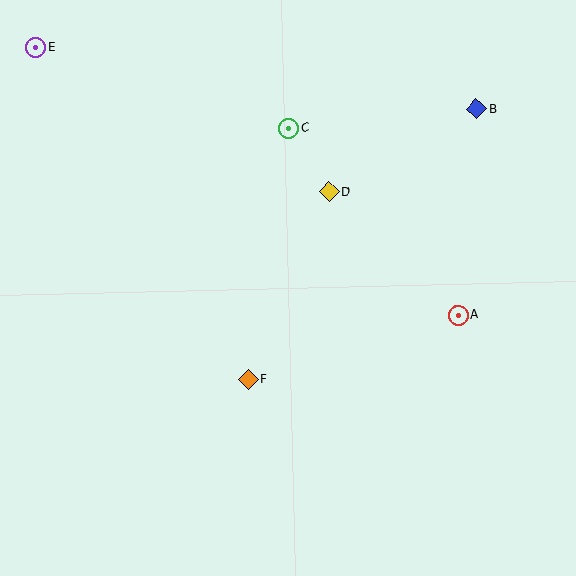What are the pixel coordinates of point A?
Point A is at (458, 315).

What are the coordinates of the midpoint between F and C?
The midpoint between F and C is at (269, 254).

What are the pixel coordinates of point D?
Point D is at (329, 192).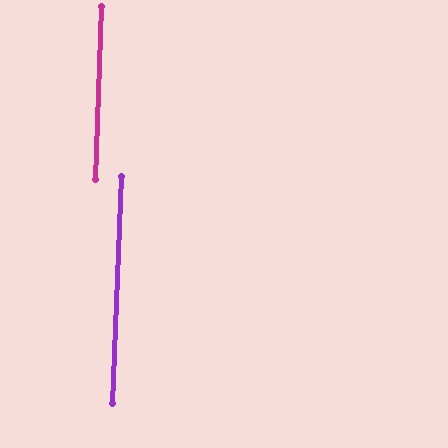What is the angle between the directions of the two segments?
Approximately 0 degrees.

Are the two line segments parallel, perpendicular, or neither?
Parallel — their directions differ by only 0.1°.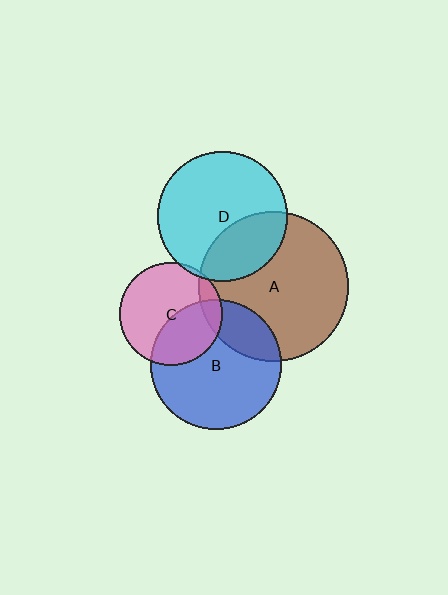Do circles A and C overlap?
Yes.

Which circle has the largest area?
Circle A (brown).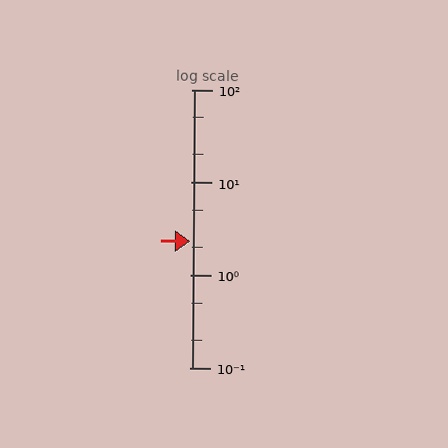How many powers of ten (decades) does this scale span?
The scale spans 3 decades, from 0.1 to 100.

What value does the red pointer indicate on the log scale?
The pointer indicates approximately 2.3.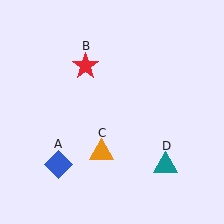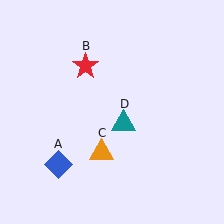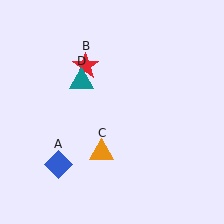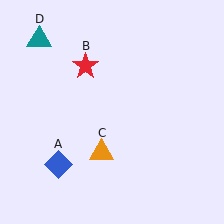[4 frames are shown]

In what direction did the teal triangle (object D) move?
The teal triangle (object D) moved up and to the left.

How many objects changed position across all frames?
1 object changed position: teal triangle (object D).